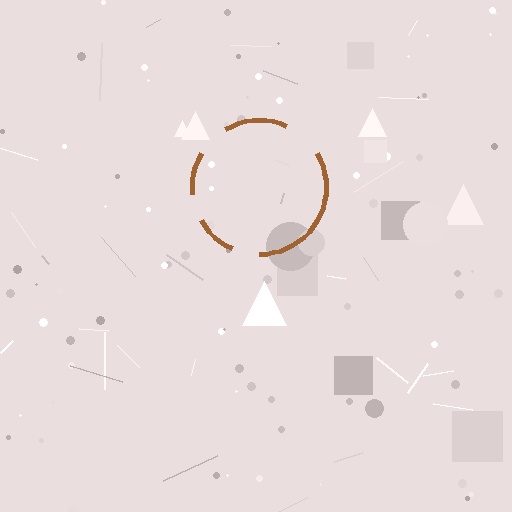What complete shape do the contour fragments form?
The contour fragments form a circle.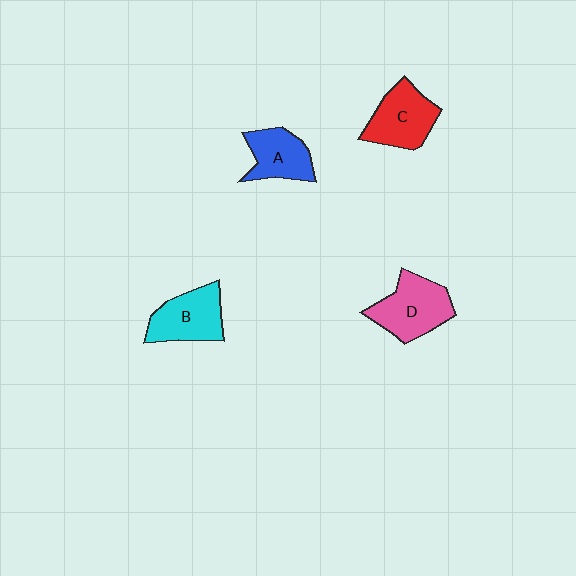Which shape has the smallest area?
Shape A (blue).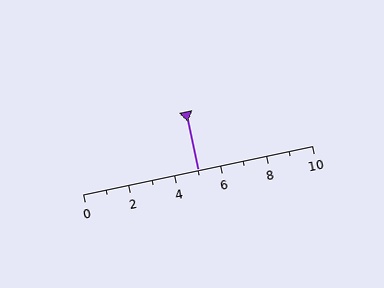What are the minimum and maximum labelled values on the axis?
The axis runs from 0 to 10.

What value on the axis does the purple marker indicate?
The marker indicates approximately 5.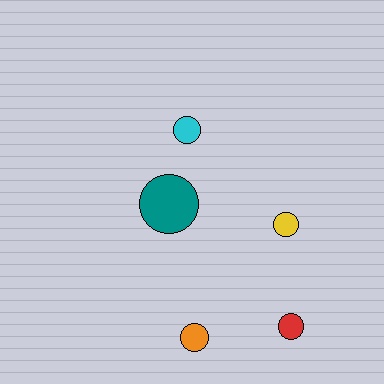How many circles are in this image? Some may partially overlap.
There are 5 circles.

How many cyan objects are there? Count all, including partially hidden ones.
There is 1 cyan object.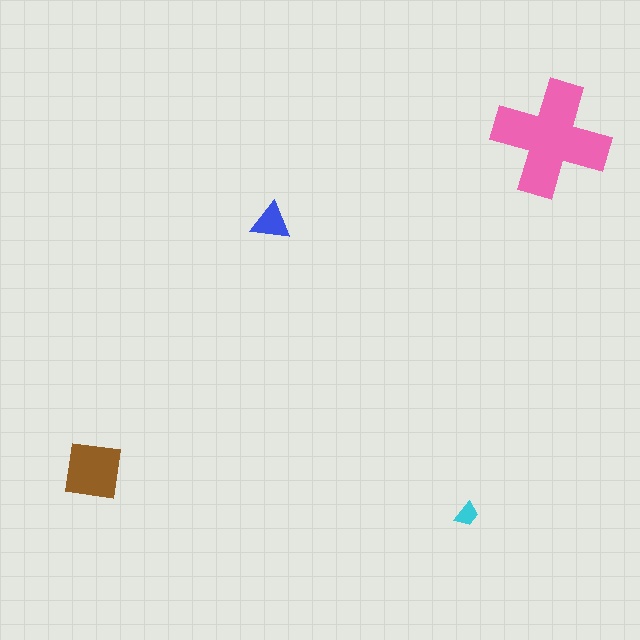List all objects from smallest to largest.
The cyan trapezoid, the blue triangle, the brown square, the pink cross.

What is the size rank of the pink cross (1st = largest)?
1st.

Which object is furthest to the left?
The brown square is leftmost.